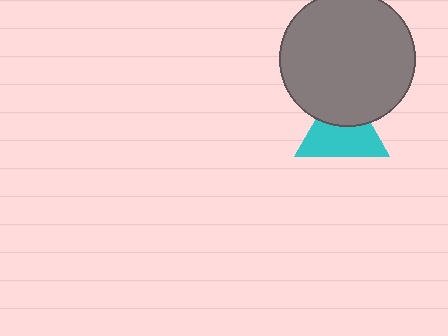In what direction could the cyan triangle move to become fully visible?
The cyan triangle could move down. That would shift it out from behind the gray circle entirely.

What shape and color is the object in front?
The object in front is a gray circle.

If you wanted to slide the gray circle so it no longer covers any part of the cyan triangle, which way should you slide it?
Slide it up — that is the most direct way to separate the two shapes.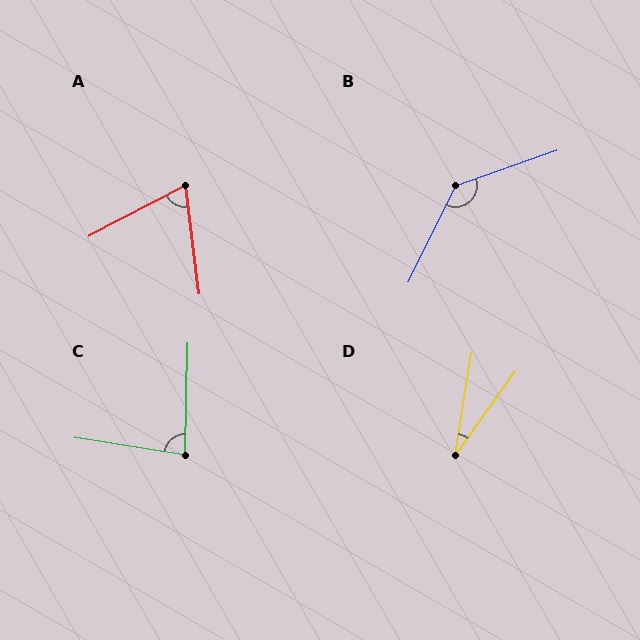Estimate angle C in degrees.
Approximately 82 degrees.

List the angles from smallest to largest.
D (26°), A (69°), C (82°), B (135°).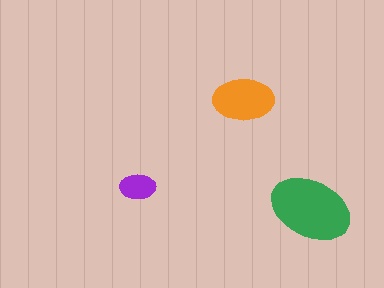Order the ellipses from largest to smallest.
the green one, the orange one, the purple one.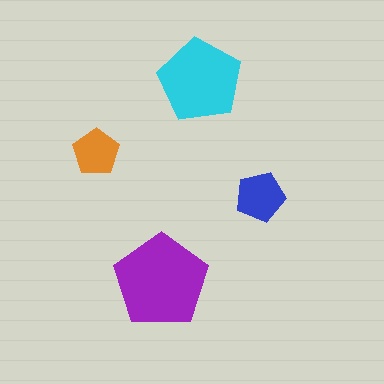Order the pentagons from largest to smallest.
the purple one, the cyan one, the blue one, the orange one.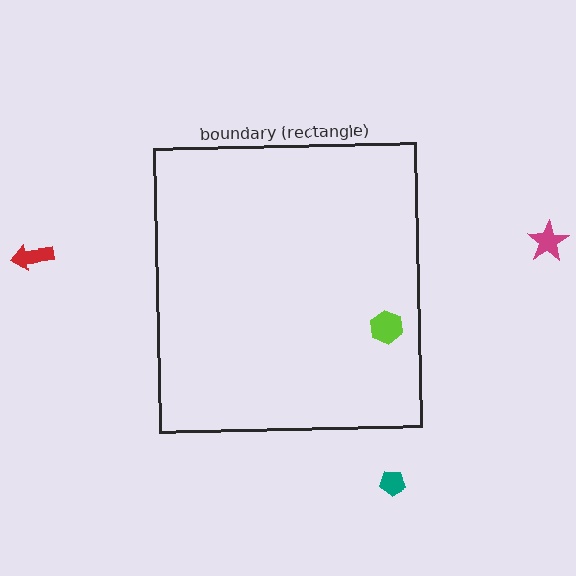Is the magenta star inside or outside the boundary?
Outside.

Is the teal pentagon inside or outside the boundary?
Outside.